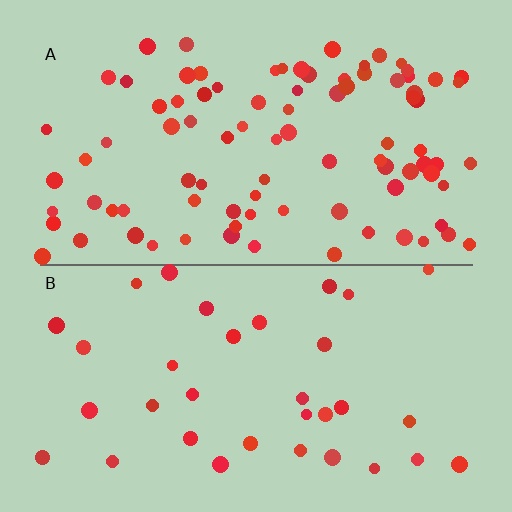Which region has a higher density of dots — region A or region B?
A (the top).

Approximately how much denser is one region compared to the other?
Approximately 2.7× — region A over region B.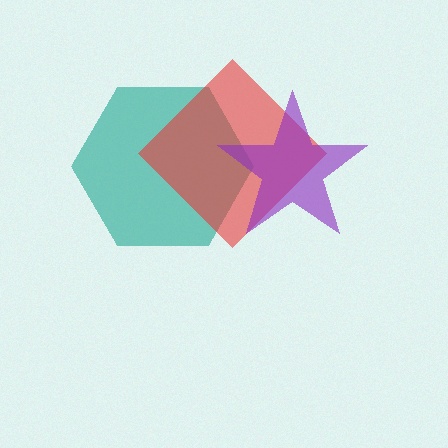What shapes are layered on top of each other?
The layered shapes are: a teal hexagon, a red diamond, a purple star.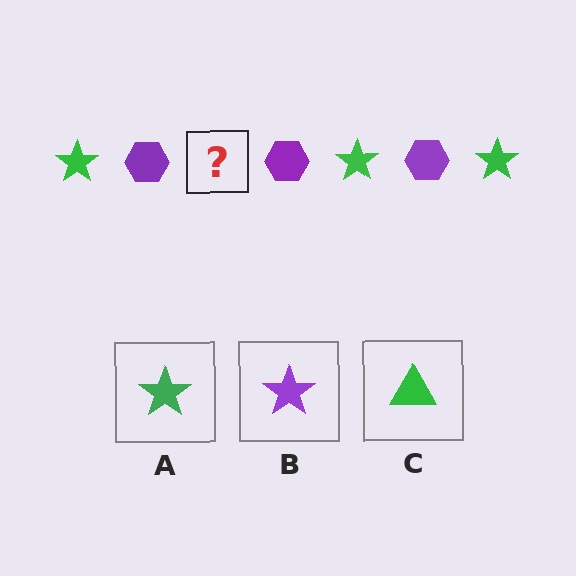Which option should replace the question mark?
Option A.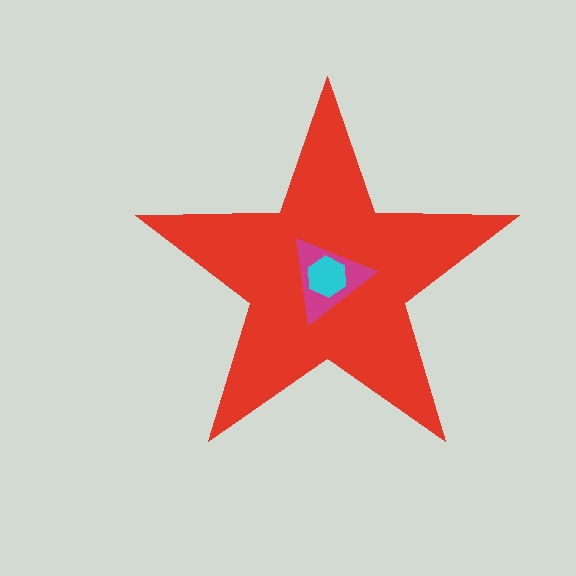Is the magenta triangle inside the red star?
Yes.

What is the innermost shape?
The cyan hexagon.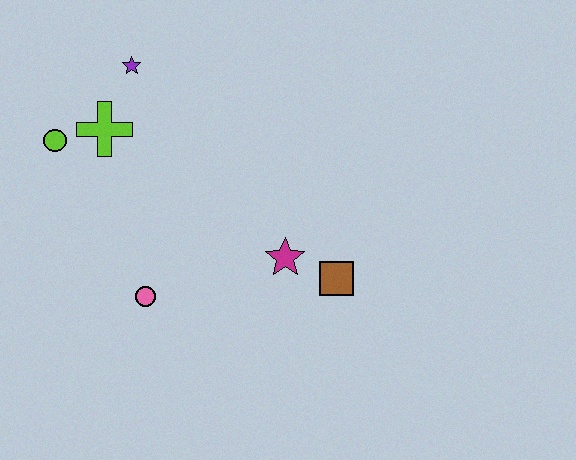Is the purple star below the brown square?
No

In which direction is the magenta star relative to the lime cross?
The magenta star is to the right of the lime cross.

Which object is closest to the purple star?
The lime cross is closest to the purple star.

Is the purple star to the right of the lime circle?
Yes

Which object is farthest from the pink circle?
The purple star is farthest from the pink circle.